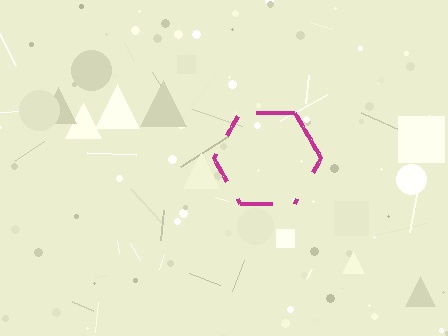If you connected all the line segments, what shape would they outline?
They would outline a hexagon.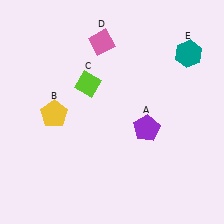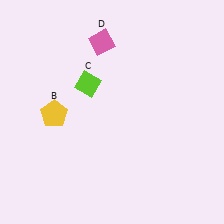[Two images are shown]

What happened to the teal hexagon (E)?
The teal hexagon (E) was removed in Image 2. It was in the top-right area of Image 1.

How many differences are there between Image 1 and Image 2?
There are 2 differences between the two images.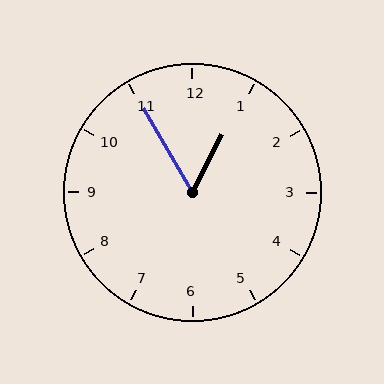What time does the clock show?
12:55.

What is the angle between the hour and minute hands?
Approximately 58 degrees.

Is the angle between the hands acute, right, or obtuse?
It is acute.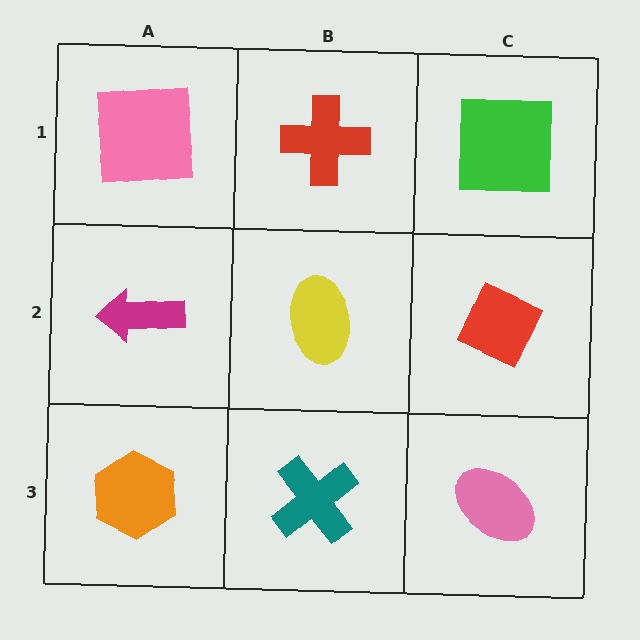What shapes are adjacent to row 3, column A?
A magenta arrow (row 2, column A), a teal cross (row 3, column B).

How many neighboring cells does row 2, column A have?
3.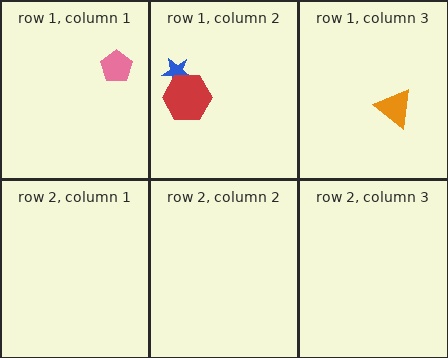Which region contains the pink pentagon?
The row 1, column 1 region.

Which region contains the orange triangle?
The row 1, column 3 region.